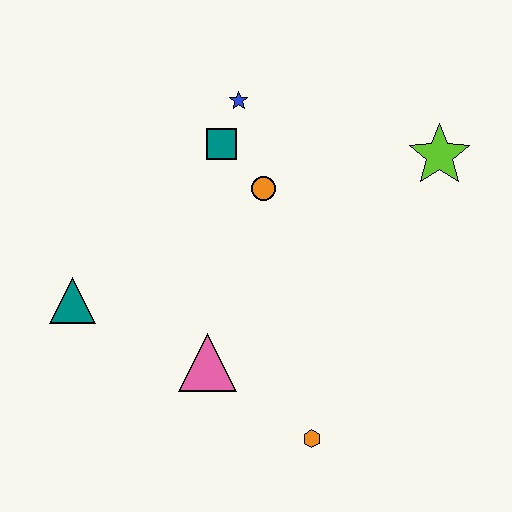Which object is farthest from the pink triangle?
The lime star is farthest from the pink triangle.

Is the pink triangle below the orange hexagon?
No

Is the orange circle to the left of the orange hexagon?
Yes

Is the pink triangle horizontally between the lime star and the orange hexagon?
No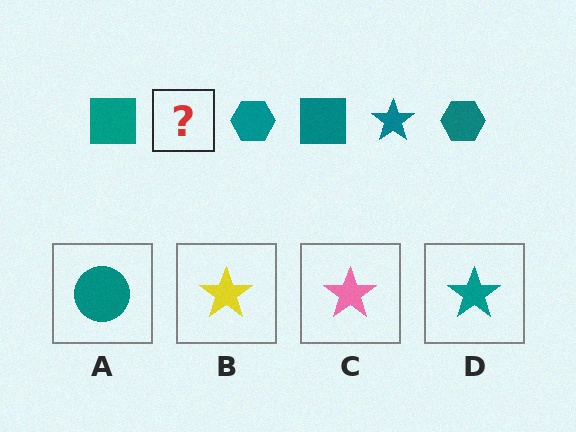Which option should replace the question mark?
Option D.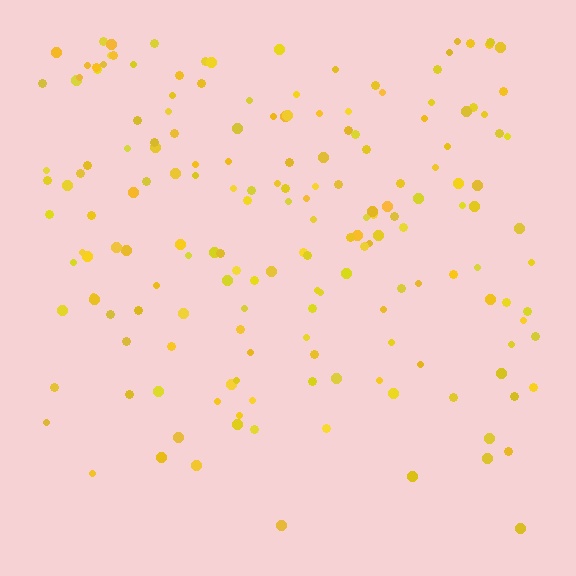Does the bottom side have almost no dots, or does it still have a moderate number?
Still a moderate number, just noticeably fewer than the top.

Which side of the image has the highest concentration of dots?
The top.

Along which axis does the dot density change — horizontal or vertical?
Vertical.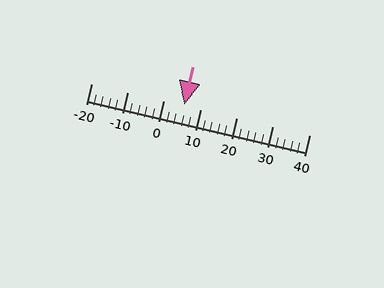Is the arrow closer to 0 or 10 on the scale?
The arrow is closer to 10.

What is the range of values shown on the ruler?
The ruler shows values from -20 to 40.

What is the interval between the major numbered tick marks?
The major tick marks are spaced 10 units apart.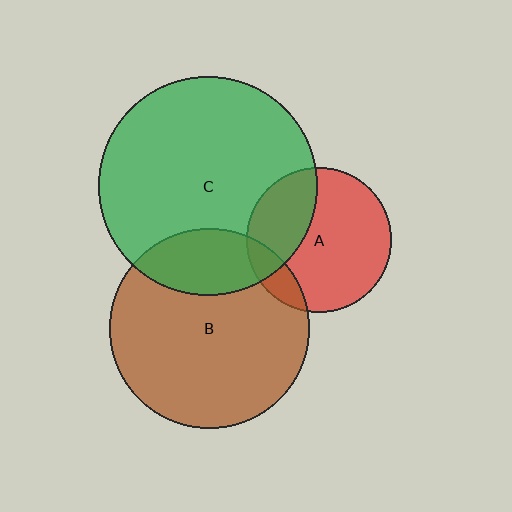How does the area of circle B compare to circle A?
Approximately 1.9 times.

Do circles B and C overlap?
Yes.